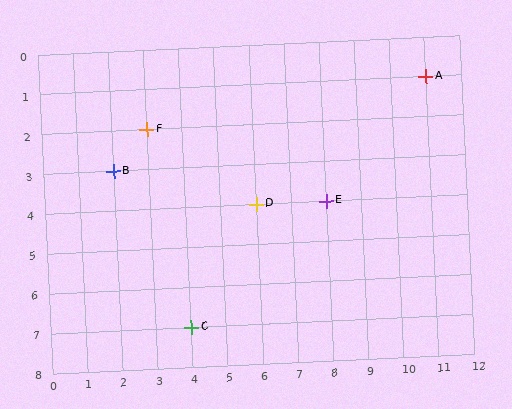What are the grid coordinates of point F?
Point F is at grid coordinates (3, 2).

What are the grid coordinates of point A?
Point A is at grid coordinates (11, 1).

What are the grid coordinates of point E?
Point E is at grid coordinates (8, 4).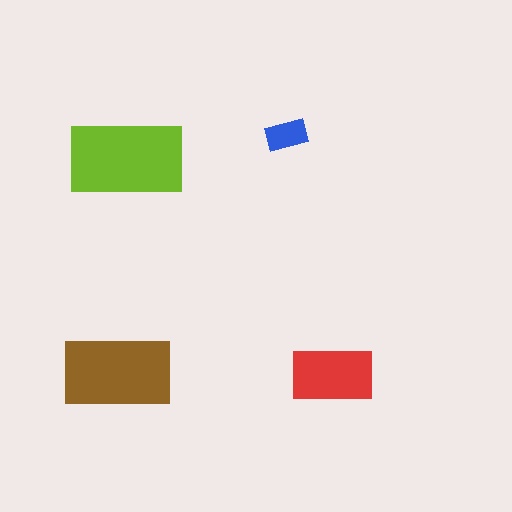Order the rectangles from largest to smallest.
the lime one, the brown one, the red one, the blue one.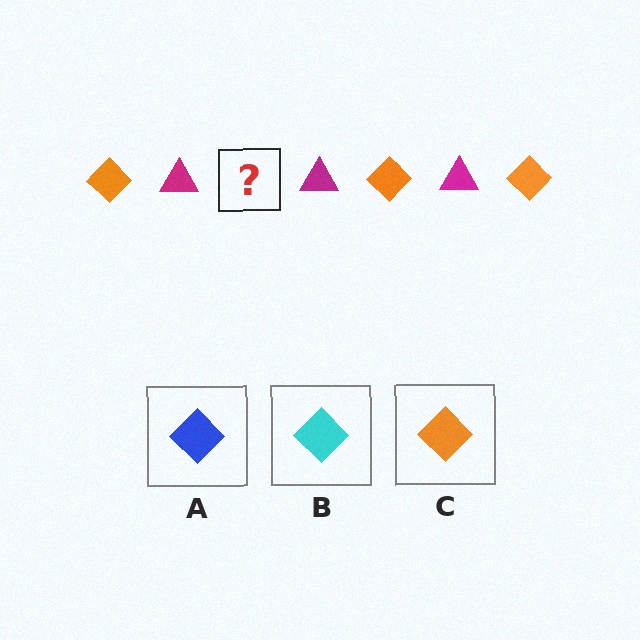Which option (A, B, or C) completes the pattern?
C.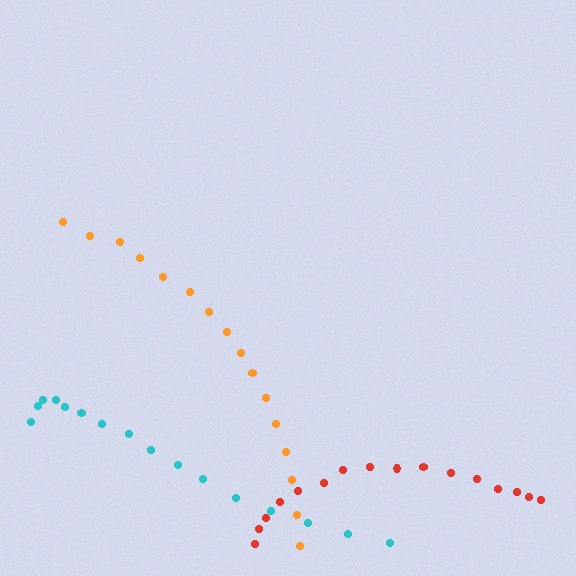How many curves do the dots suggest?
There are 3 distinct paths.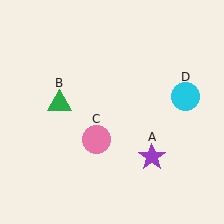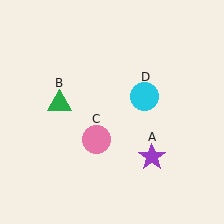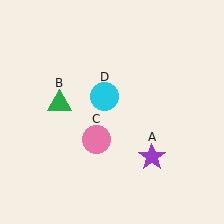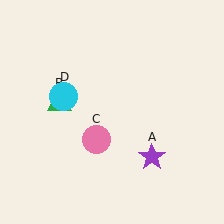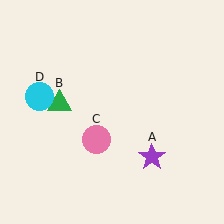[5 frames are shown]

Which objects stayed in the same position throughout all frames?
Purple star (object A) and green triangle (object B) and pink circle (object C) remained stationary.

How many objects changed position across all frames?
1 object changed position: cyan circle (object D).